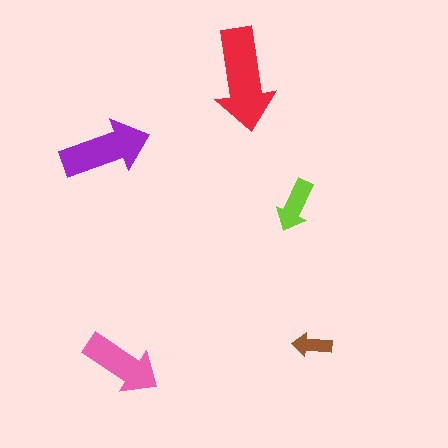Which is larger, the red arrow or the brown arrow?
The red one.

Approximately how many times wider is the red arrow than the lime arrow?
About 2 times wider.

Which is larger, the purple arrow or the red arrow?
The red one.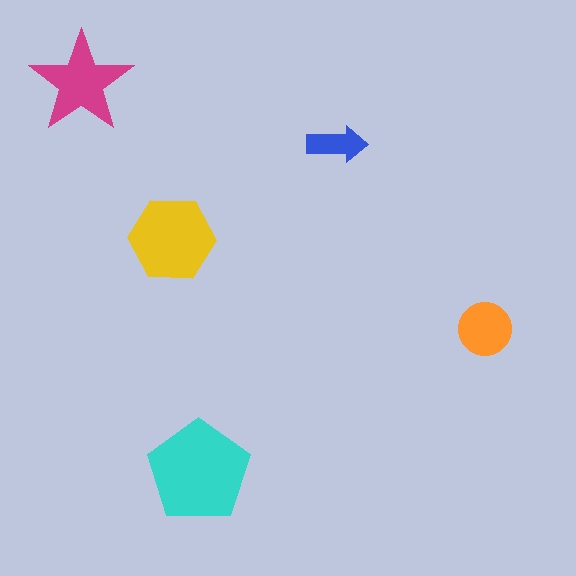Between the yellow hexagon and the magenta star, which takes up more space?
The yellow hexagon.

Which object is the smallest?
The blue arrow.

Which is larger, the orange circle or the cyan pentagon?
The cyan pentagon.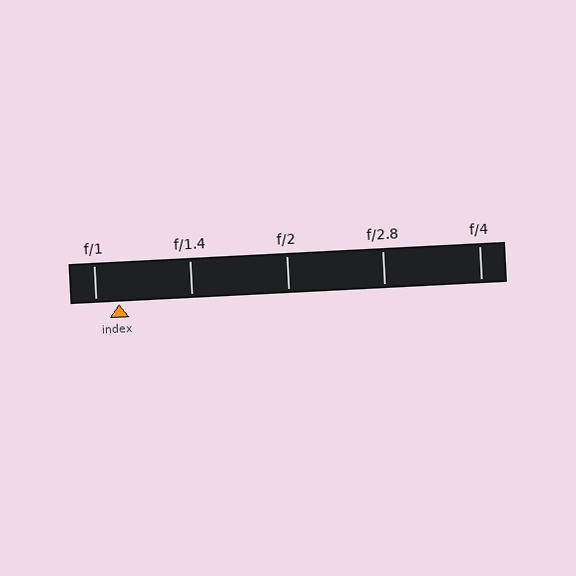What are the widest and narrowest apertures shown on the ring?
The widest aperture shown is f/1 and the narrowest is f/4.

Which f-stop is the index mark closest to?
The index mark is closest to f/1.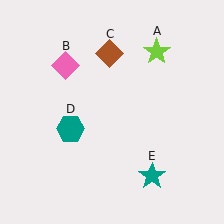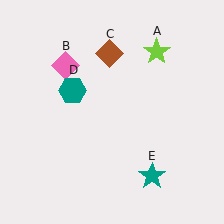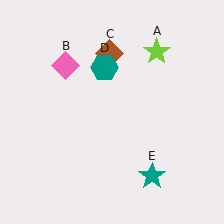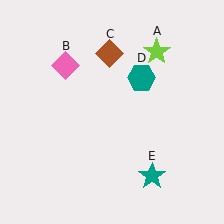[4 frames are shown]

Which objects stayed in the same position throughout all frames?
Lime star (object A) and pink diamond (object B) and brown diamond (object C) and teal star (object E) remained stationary.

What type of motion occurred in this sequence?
The teal hexagon (object D) rotated clockwise around the center of the scene.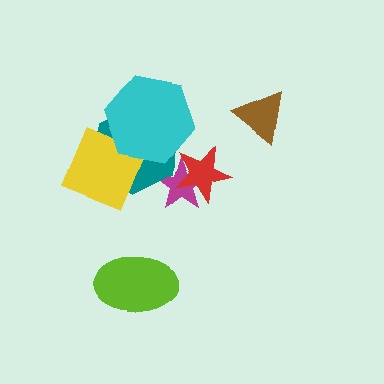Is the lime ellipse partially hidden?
No, no other shape covers it.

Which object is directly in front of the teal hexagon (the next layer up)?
The yellow diamond is directly in front of the teal hexagon.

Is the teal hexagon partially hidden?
Yes, it is partially covered by another shape.